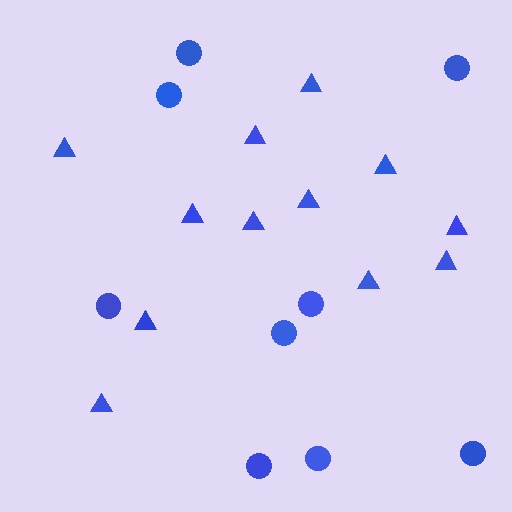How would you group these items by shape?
There are 2 groups: one group of triangles (12) and one group of circles (9).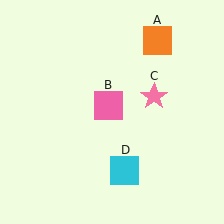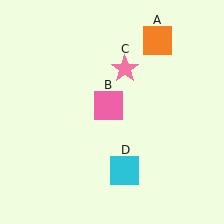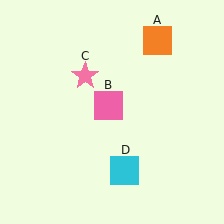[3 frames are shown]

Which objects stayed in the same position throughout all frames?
Orange square (object A) and pink square (object B) and cyan square (object D) remained stationary.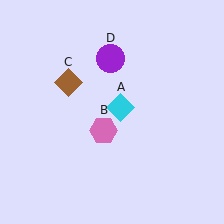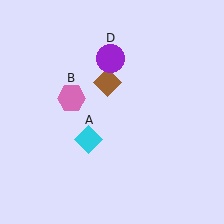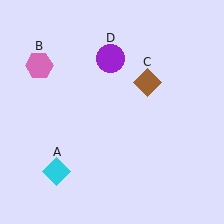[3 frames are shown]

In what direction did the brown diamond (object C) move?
The brown diamond (object C) moved right.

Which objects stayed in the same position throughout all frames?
Purple circle (object D) remained stationary.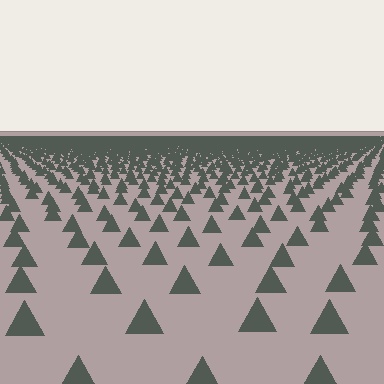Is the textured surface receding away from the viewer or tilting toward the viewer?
The surface is receding away from the viewer. Texture elements get smaller and denser toward the top.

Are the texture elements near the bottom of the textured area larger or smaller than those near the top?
Larger. Near the bottom, elements are closer to the viewer and appear at a bigger on-screen size.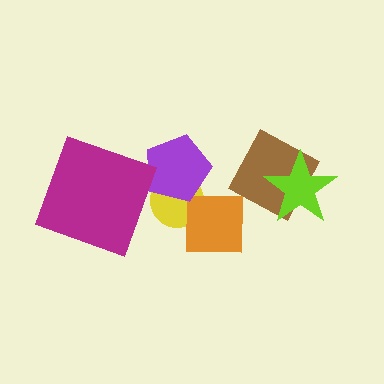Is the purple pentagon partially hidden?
No, no other shape covers it.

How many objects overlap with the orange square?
3 objects overlap with the orange square.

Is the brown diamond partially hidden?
Yes, it is partially covered by another shape.